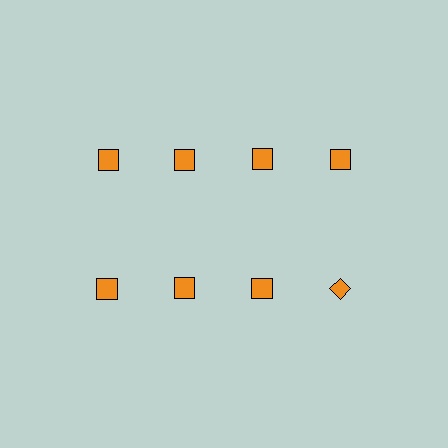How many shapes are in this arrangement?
There are 8 shapes arranged in a grid pattern.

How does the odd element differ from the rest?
It has a different shape: diamond instead of square.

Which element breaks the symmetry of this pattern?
The orange diamond in the second row, second from right column breaks the symmetry. All other shapes are orange squares.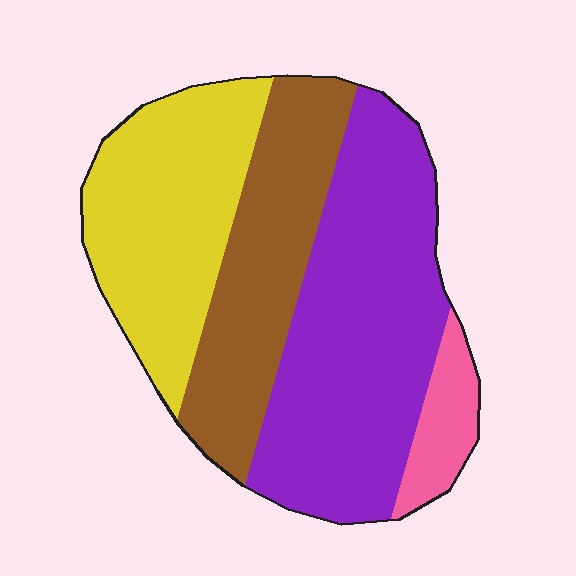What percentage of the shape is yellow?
Yellow covers 28% of the shape.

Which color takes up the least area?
Pink, at roughly 5%.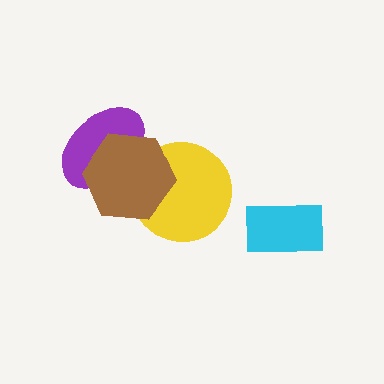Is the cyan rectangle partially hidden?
No, no other shape covers it.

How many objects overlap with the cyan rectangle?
0 objects overlap with the cyan rectangle.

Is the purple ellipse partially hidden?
Yes, it is partially covered by another shape.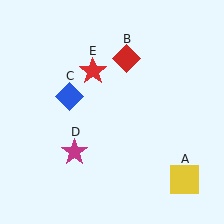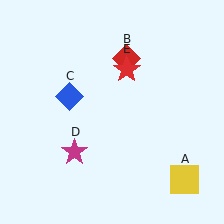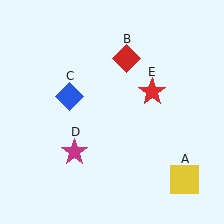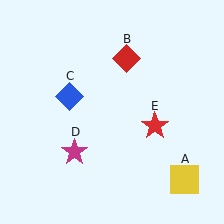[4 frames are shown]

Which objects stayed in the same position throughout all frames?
Yellow square (object A) and red diamond (object B) and blue diamond (object C) and magenta star (object D) remained stationary.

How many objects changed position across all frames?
1 object changed position: red star (object E).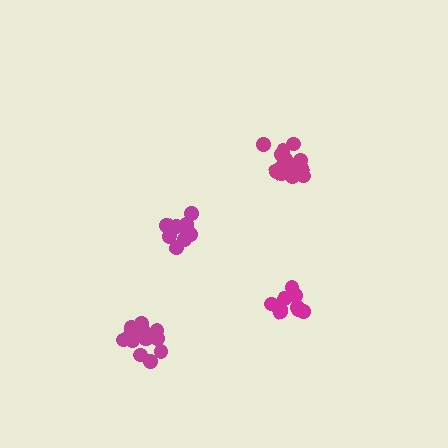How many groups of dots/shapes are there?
There are 4 groups.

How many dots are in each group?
Group 1: 10 dots, Group 2: 9 dots, Group 3: 15 dots, Group 4: 14 dots (48 total).